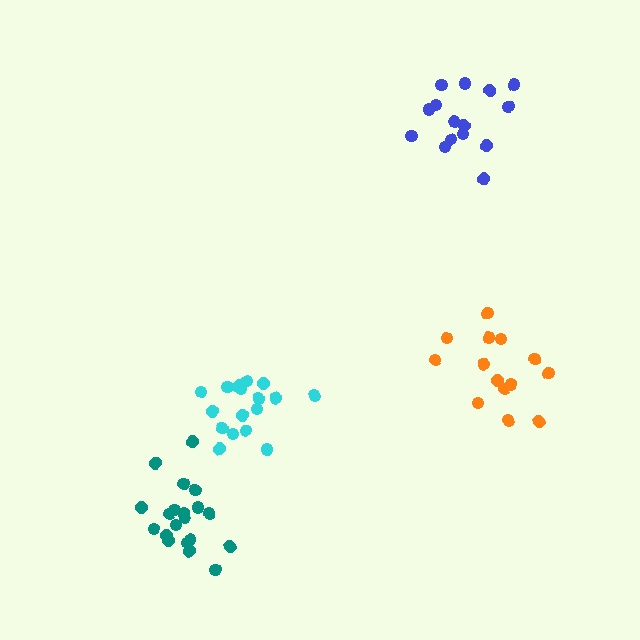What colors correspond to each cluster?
The clusters are colored: cyan, orange, teal, blue.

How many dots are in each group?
Group 1: 18 dots, Group 2: 14 dots, Group 3: 20 dots, Group 4: 15 dots (67 total).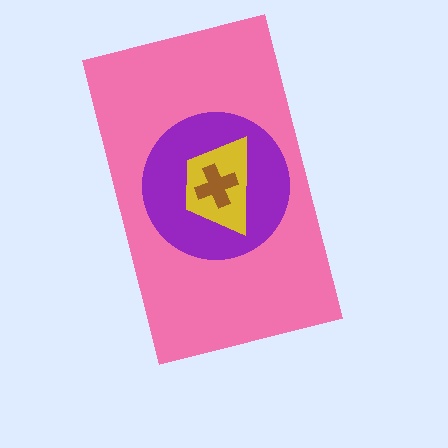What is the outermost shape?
The pink rectangle.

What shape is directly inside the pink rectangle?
The purple circle.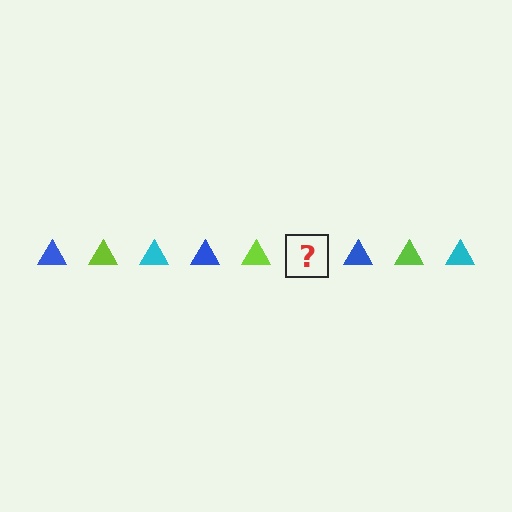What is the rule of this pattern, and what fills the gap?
The rule is that the pattern cycles through blue, lime, cyan triangles. The gap should be filled with a cyan triangle.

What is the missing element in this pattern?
The missing element is a cyan triangle.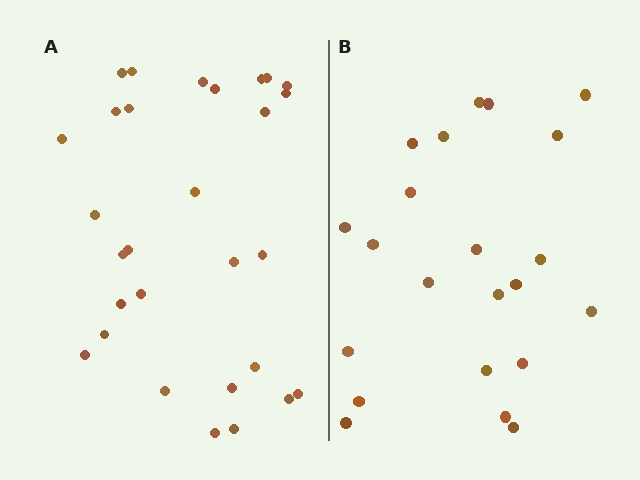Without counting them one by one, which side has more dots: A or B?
Region A (the left region) has more dots.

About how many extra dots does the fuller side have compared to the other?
Region A has roughly 8 or so more dots than region B.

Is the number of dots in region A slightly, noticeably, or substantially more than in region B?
Region A has noticeably more, but not dramatically so. The ratio is roughly 1.3 to 1.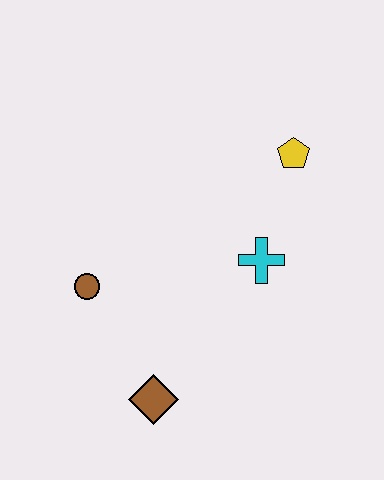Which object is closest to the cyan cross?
The yellow pentagon is closest to the cyan cross.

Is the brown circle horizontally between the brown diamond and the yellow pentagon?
No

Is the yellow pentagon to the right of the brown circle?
Yes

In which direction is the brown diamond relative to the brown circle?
The brown diamond is below the brown circle.